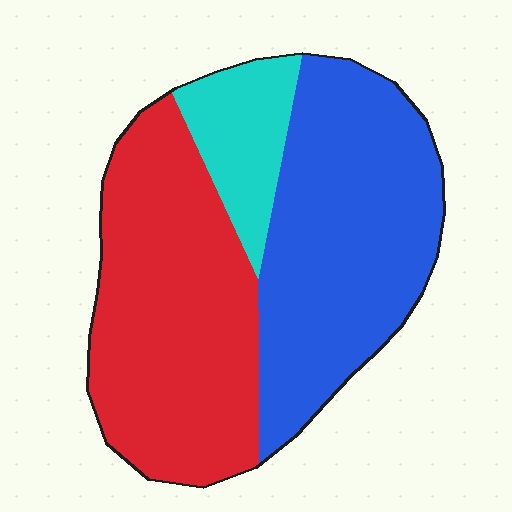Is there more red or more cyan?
Red.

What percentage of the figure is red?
Red covers 44% of the figure.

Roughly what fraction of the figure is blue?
Blue covers about 45% of the figure.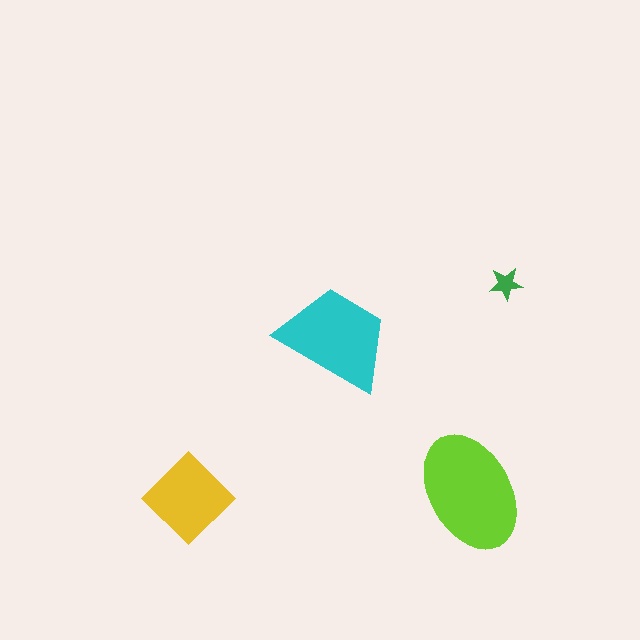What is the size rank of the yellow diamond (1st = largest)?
3rd.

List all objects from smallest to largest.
The green star, the yellow diamond, the cyan trapezoid, the lime ellipse.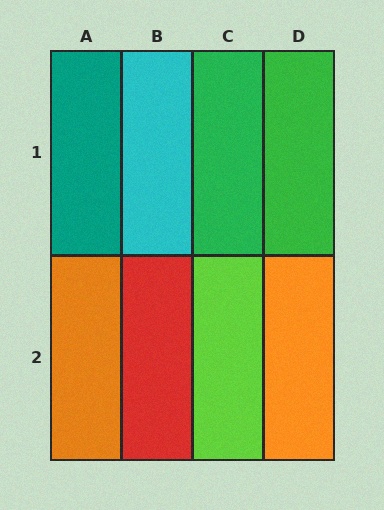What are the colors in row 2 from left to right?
Orange, red, lime, orange.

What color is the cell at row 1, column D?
Green.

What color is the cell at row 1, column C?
Green.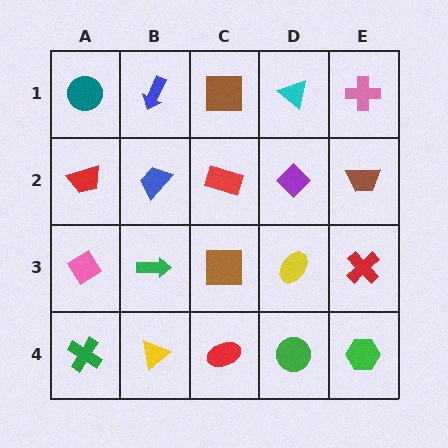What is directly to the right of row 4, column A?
A yellow triangle.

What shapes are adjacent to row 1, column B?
A blue trapezoid (row 2, column B), a teal circle (row 1, column A), a brown square (row 1, column C).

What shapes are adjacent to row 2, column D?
A cyan triangle (row 1, column D), a yellow ellipse (row 3, column D), a red rectangle (row 2, column C), a brown trapezoid (row 2, column E).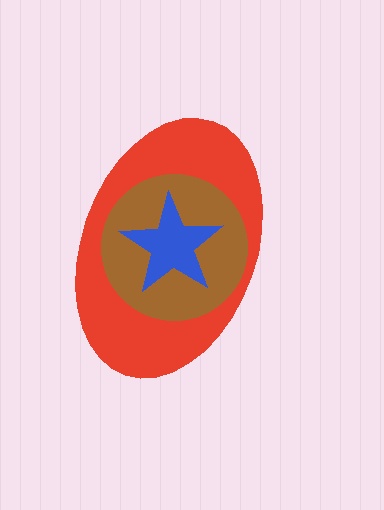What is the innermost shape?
The blue star.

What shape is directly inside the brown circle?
The blue star.